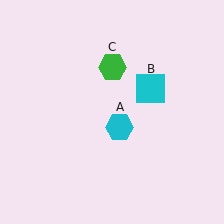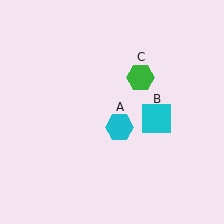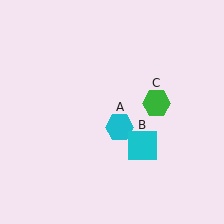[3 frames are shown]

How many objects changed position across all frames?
2 objects changed position: cyan square (object B), green hexagon (object C).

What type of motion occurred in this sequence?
The cyan square (object B), green hexagon (object C) rotated clockwise around the center of the scene.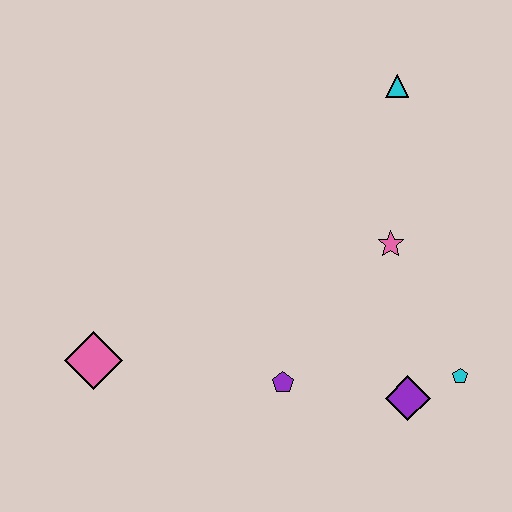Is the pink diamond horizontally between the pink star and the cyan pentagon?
No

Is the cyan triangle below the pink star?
No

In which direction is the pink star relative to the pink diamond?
The pink star is to the right of the pink diamond.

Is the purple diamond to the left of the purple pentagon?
No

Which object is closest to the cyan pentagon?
The purple diamond is closest to the cyan pentagon.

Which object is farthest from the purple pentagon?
The cyan triangle is farthest from the purple pentagon.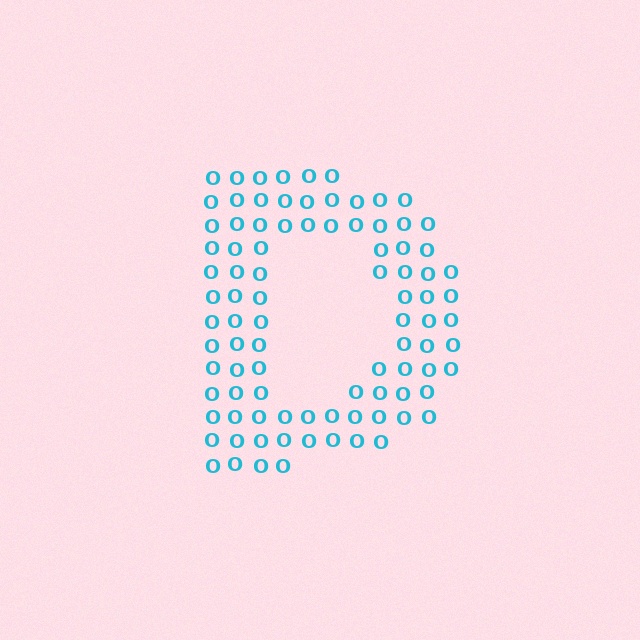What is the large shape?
The large shape is the letter D.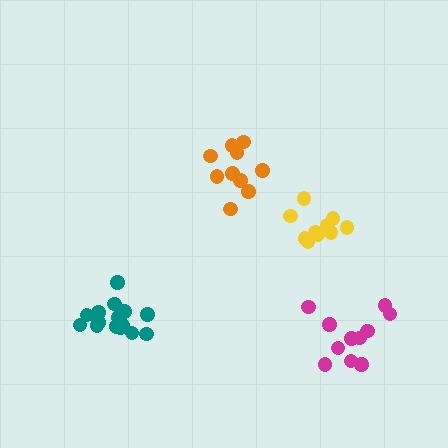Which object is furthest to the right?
The magenta cluster is rightmost.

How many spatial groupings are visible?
There are 4 spatial groupings.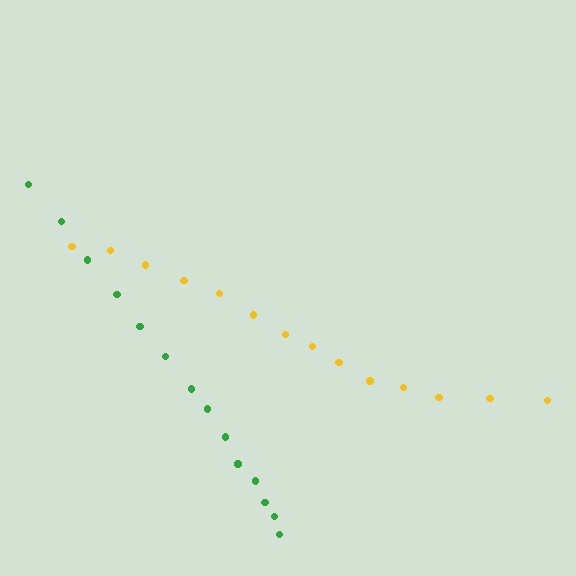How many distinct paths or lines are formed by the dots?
There are 2 distinct paths.